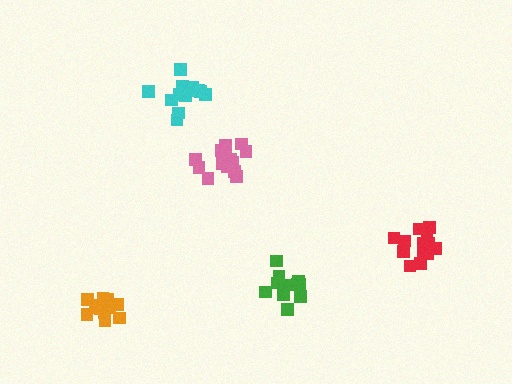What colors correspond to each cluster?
The clusters are colored: cyan, green, orange, red, pink.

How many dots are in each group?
Group 1: 13 dots, Group 2: 11 dots, Group 3: 12 dots, Group 4: 13 dots, Group 5: 14 dots (63 total).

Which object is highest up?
The cyan cluster is topmost.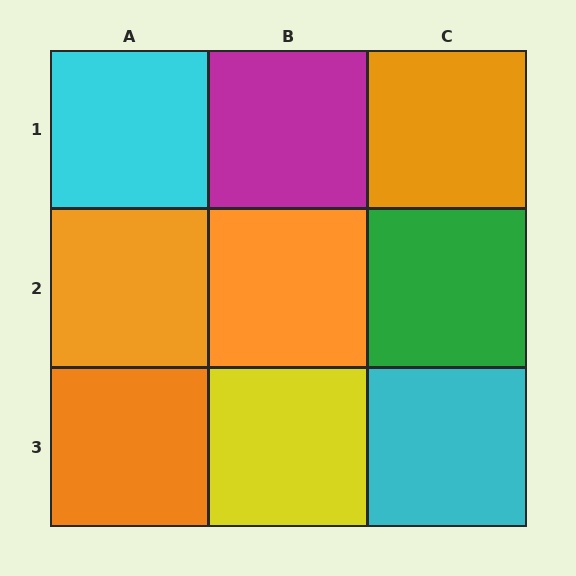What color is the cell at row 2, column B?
Orange.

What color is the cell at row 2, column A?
Orange.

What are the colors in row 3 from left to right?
Orange, yellow, cyan.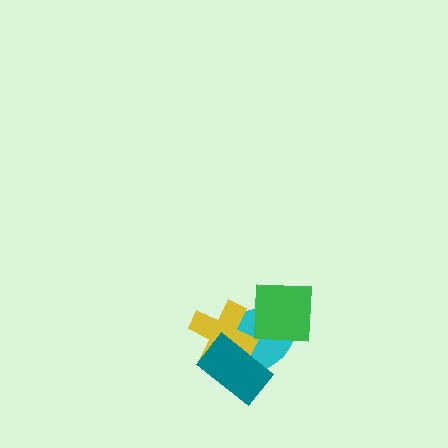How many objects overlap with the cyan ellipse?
3 objects overlap with the cyan ellipse.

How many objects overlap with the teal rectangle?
2 objects overlap with the teal rectangle.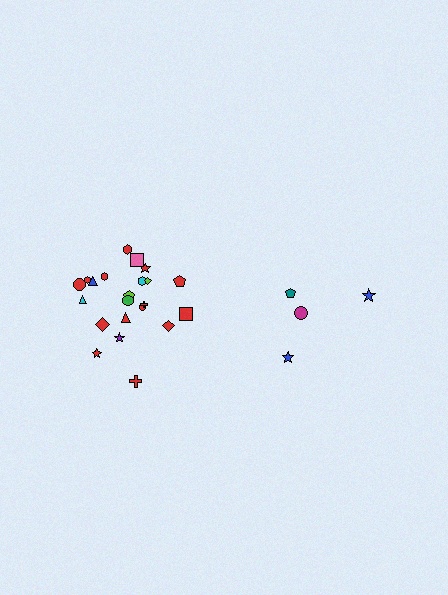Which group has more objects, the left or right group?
The left group.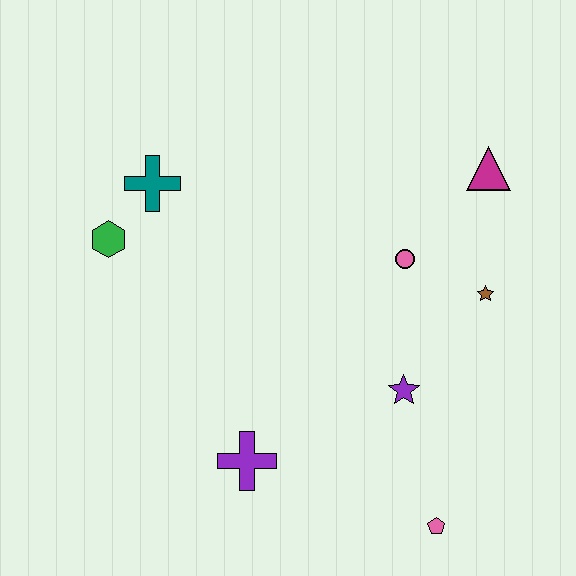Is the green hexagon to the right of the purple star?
No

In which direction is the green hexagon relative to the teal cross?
The green hexagon is below the teal cross.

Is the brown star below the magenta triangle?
Yes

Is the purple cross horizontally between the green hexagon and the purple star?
Yes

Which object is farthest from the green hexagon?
The pink pentagon is farthest from the green hexagon.